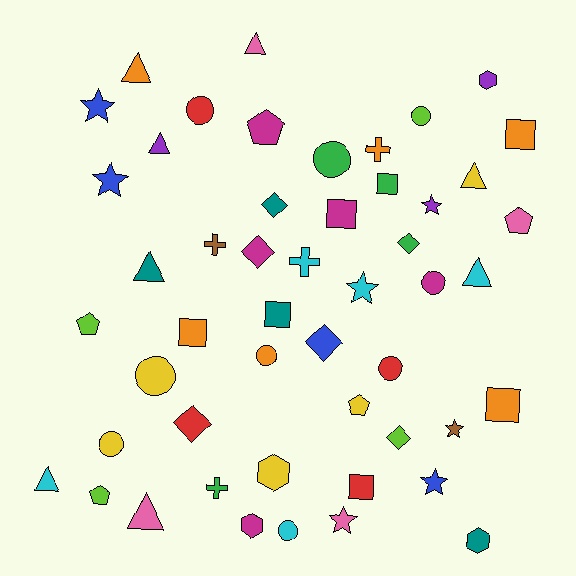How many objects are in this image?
There are 50 objects.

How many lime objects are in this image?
There are 4 lime objects.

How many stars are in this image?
There are 7 stars.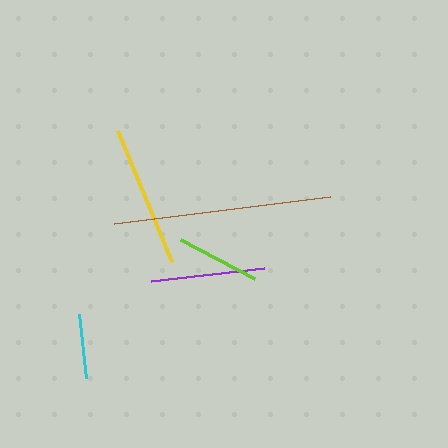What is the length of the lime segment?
The lime segment is approximately 84 pixels long.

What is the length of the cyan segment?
The cyan segment is approximately 65 pixels long.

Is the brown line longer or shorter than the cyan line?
The brown line is longer than the cyan line.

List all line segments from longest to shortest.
From longest to shortest: brown, yellow, purple, lime, cyan.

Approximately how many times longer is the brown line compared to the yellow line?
The brown line is approximately 1.5 times the length of the yellow line.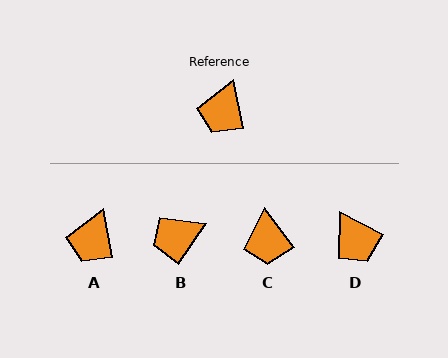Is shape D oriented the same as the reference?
No, it is off by about 52 degrees.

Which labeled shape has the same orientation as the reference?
A.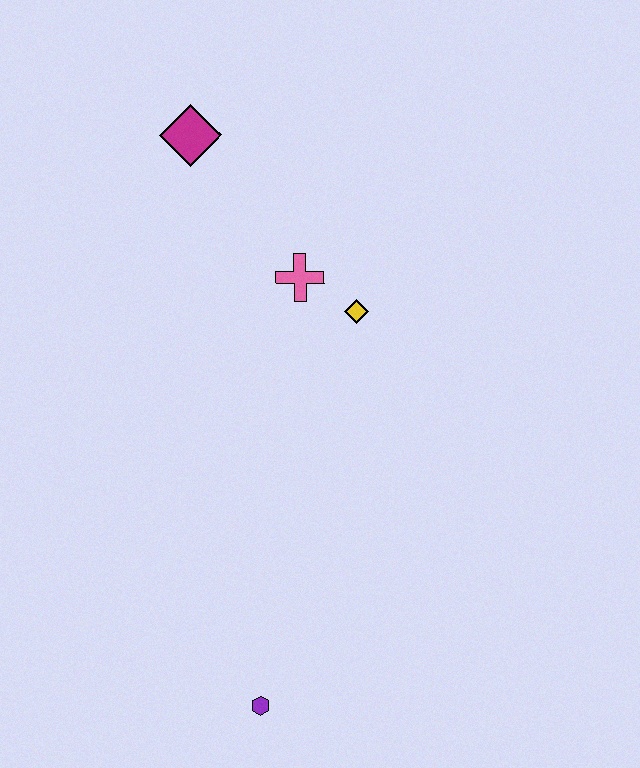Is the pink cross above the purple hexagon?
Yes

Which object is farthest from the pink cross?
The purple hexagon is farthest from the pink cross.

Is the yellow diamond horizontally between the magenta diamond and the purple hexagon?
No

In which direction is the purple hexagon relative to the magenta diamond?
The purple hexagon is below the magenta diamond.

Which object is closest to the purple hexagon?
The yellow diamond is closest to the purple hexagon.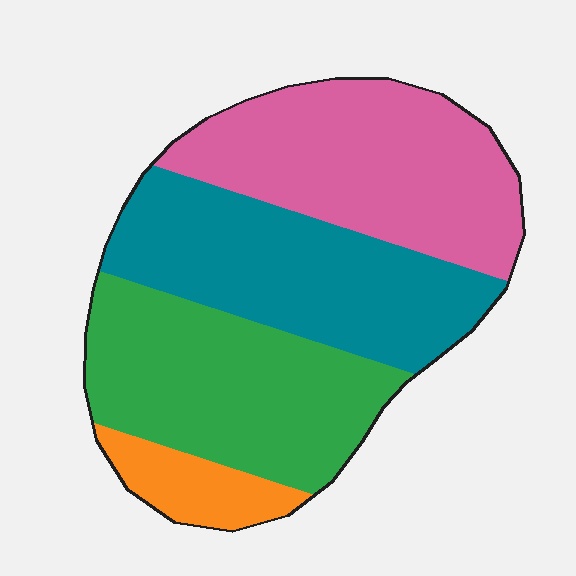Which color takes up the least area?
Orange, at roughly 10%.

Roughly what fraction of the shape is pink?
Pink takes up about one third (1/3) of the shape.